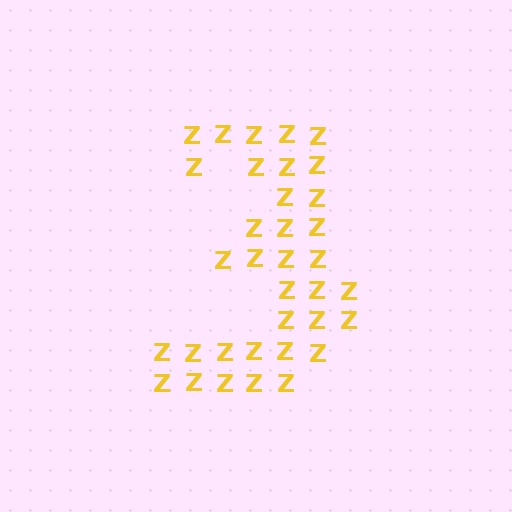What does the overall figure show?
The overall figure shows the digit 3.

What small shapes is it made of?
It is made of small letter Z's.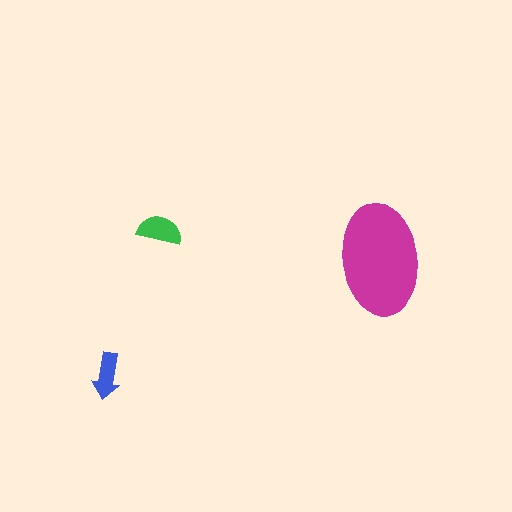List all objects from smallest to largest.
The blue arrow, the green semicircle, the magenta ellipse.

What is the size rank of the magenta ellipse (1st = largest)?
1st.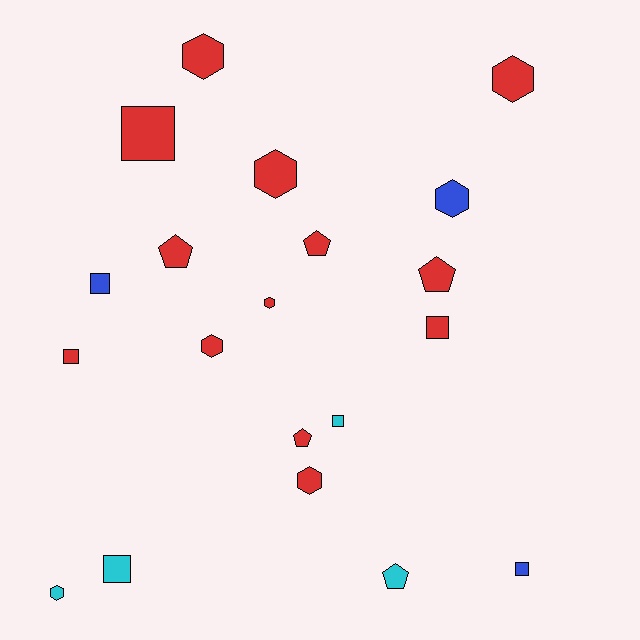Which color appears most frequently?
Red, with 13 objects.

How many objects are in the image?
There are 20 objects.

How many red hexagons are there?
There are 6 red hexagons.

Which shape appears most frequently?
Hexagon, with 8 objects.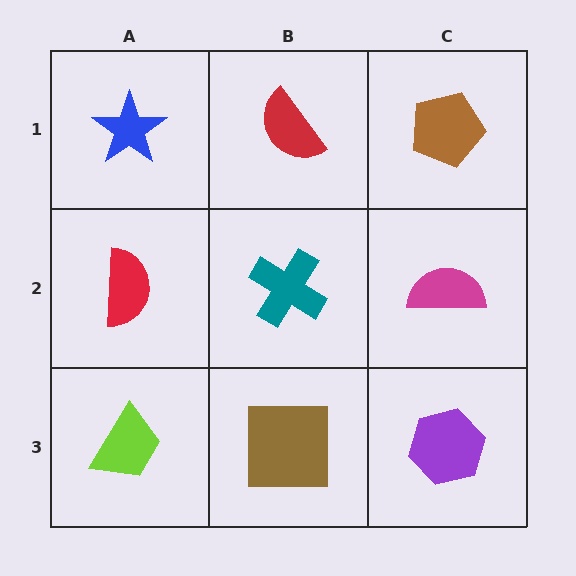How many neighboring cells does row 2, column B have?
4.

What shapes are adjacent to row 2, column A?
A blue star (row 1, column A), a lime trapezoid (row 3, column A), a teal cross (row 2, column B).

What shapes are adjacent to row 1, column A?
A red semicircle (row 2, column A), a red semicircle (row 1, column B).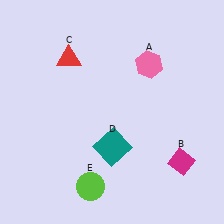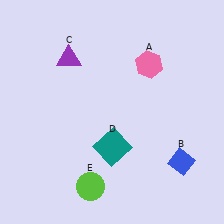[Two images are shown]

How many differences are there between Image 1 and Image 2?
There are 2 differences between the two images.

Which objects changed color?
B changed from magenta to blue. C changed from red to purple.